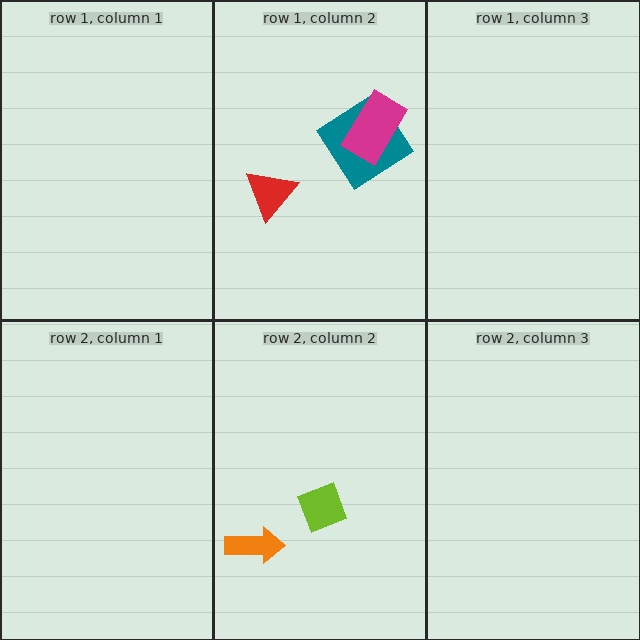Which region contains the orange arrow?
The row 2, column 2 region.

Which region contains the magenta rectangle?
The row 1, column 2 region.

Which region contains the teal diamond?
The row 1, column 2 region.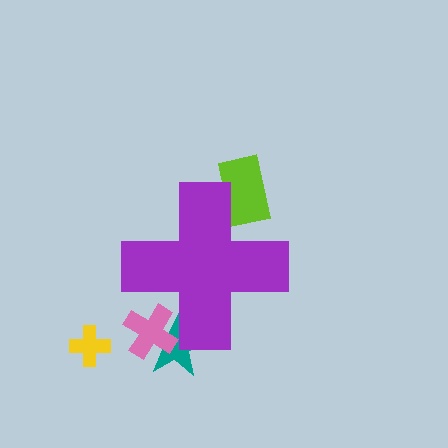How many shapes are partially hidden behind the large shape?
3 shapes are partially hidden.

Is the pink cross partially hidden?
Yes, the pink cross is partially hidden behind the purple cross.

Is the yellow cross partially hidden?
No, the yellow cross is fully visible.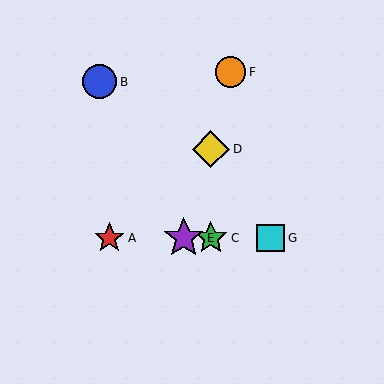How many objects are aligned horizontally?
4 objects (A, C, E, G) are aligned horizontally.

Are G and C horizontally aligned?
Yes, both are at y≈238.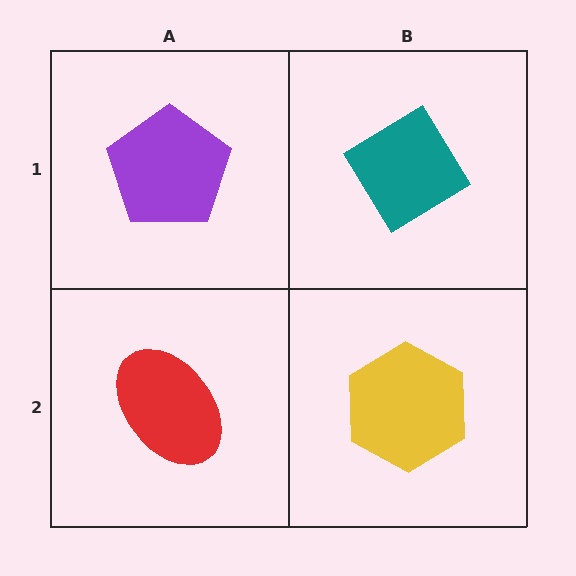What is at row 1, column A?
A purple pentagon.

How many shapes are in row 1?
2 shapes.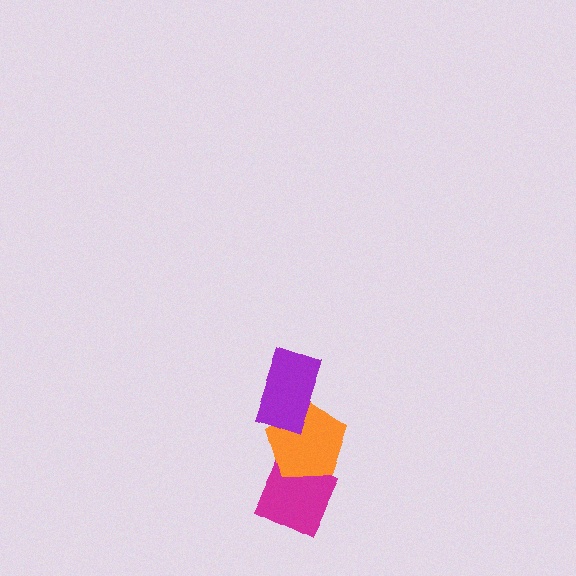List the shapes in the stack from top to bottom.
From top to bottom: the purple rectangle, the orange pentagon, the magenta diamond.